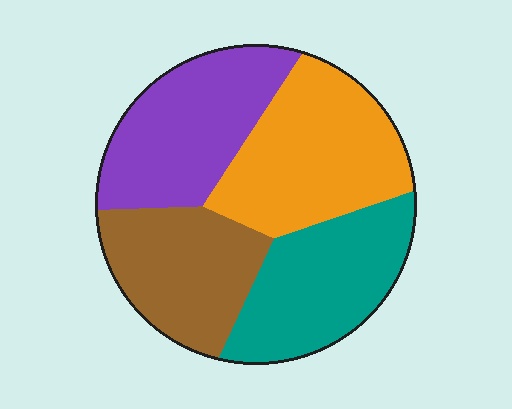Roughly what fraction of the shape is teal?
Teal covers about 25% of the shape.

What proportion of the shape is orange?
Orange covers around 30% of the shape.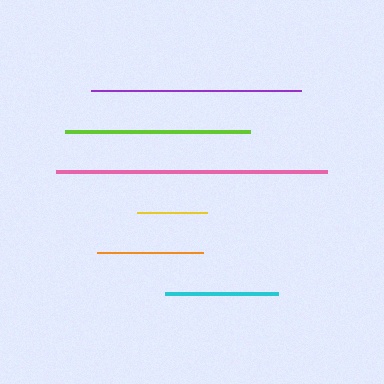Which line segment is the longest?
The pink line is the longest at approximately 271 pixels.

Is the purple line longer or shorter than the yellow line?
The purple line is longer than the yellow line.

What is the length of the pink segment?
The pink segment is approximately 271 pixels long.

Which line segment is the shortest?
The yellow line is the shortest at approximately 71 pixels.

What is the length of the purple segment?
The purple segment is approximately 211 pixels long.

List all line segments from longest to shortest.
From longest to shortest: pink, purple, lime, cyan, orange, yellow.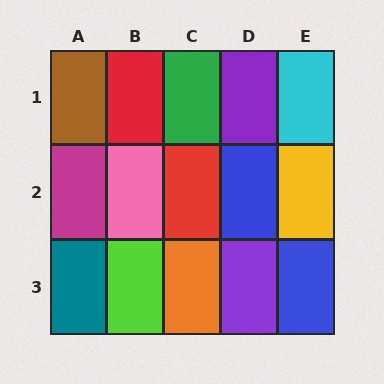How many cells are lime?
1 cell is lime.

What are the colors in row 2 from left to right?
Magenta, pink, red, blue, yellow.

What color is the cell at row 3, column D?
Purple.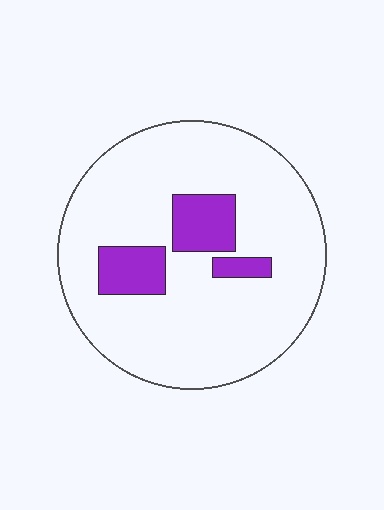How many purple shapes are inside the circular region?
3.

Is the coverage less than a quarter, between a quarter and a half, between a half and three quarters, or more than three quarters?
Less than a quarter.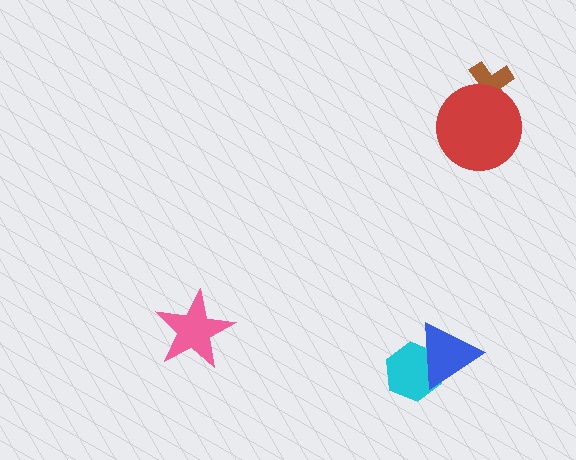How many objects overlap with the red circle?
1 object overlaps with the red circle.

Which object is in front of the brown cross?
The red circle is in front of the brown cross.